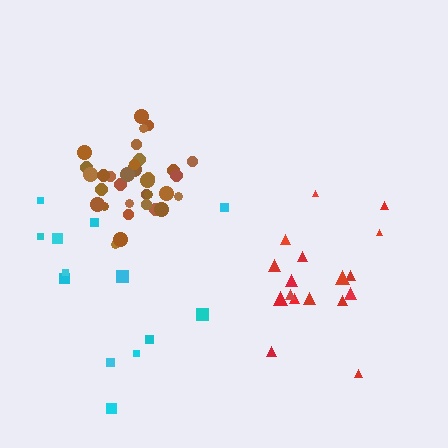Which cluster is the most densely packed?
Brown.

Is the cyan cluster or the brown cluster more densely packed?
Brown.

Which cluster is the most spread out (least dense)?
Cyan.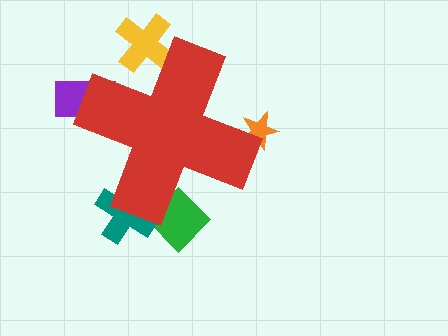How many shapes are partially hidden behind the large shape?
5 shapes are partially hidden.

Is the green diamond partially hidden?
Yes, the green diamond is partially hidden behind the red cross.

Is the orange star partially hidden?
Yes, the orange star is partially hidden behind the red cross.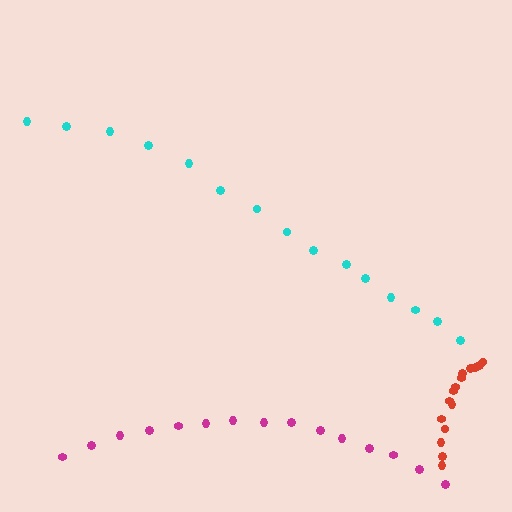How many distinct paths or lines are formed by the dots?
There are 3 distinct paths.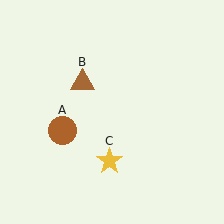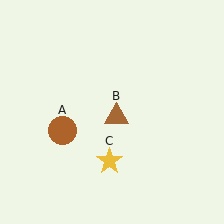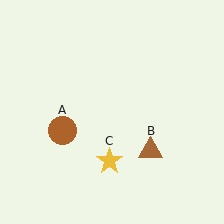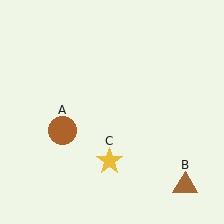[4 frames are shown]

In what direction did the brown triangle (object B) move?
The brown triangle (object B) moved down and to the right.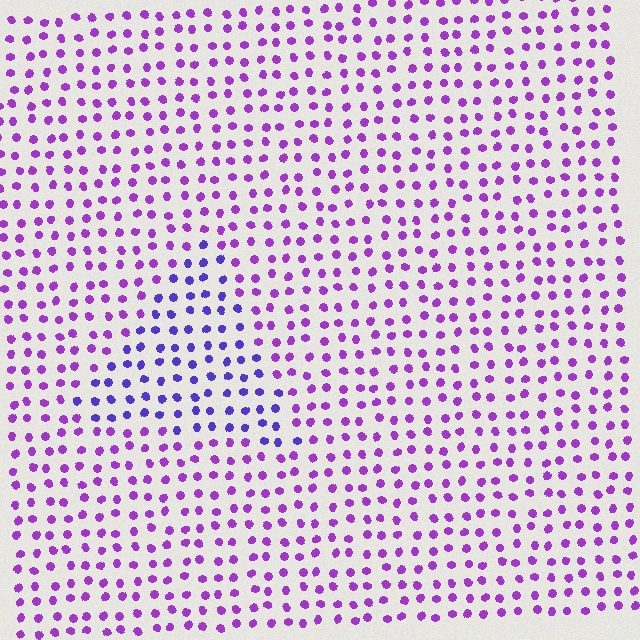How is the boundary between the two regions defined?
The boundary is defined purely by a slight shift in hue (about 32 degrees). Spacing, size, and orientation are identical on both sides.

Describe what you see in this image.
The image is filled with small purple elements in a uniform arrangement. A triangle-shaped region is visible where the elements are tinted to a slightly different hue, forming a subtle color boundary.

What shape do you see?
I see a triangle.